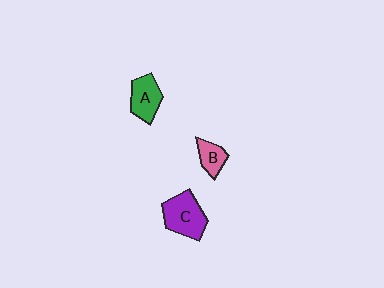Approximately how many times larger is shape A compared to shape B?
Approximately 1.5 times.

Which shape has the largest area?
Shape C (purple).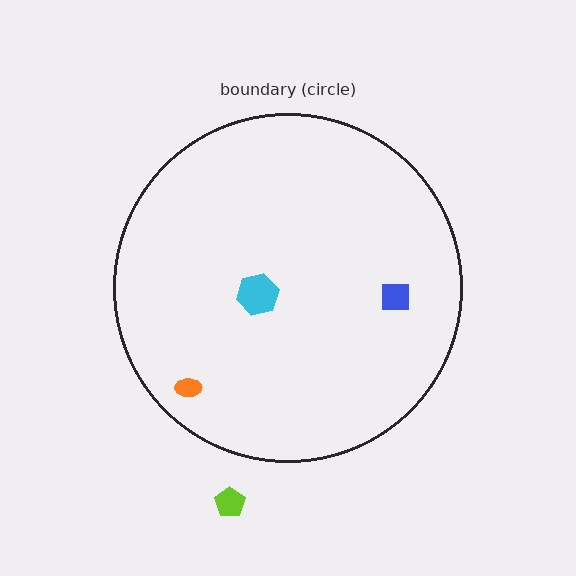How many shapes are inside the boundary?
3 inside, 1 outside.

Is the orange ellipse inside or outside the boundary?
Inside.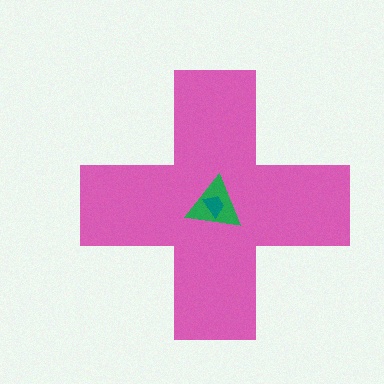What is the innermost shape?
The teal trapezoid.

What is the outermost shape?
The pink cross.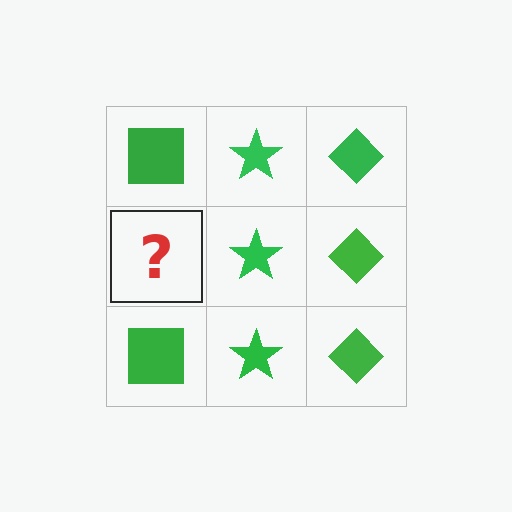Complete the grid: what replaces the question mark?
The question mark should be replaced with a green square.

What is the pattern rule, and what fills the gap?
The rule is that each column has a consistent shape. The gap should be filled with a green square.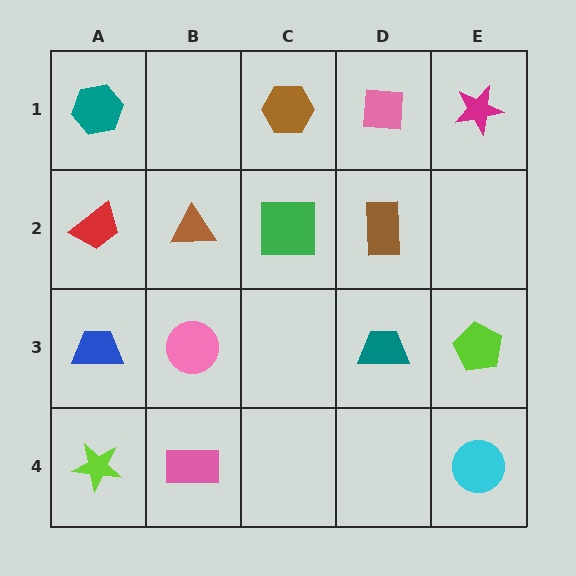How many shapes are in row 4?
3 shapes.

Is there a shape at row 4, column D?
No, that cell is empty.